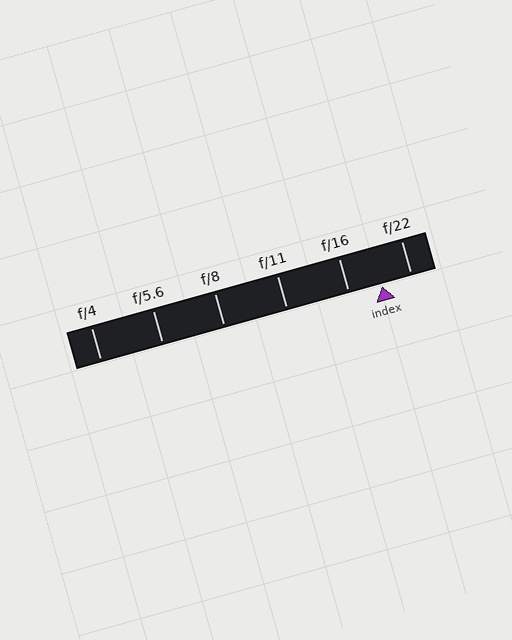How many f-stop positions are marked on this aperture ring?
There are 6 f-stop positions marked.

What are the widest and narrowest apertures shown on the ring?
The widest aperture shown is f/4 and the narrowest is f/22.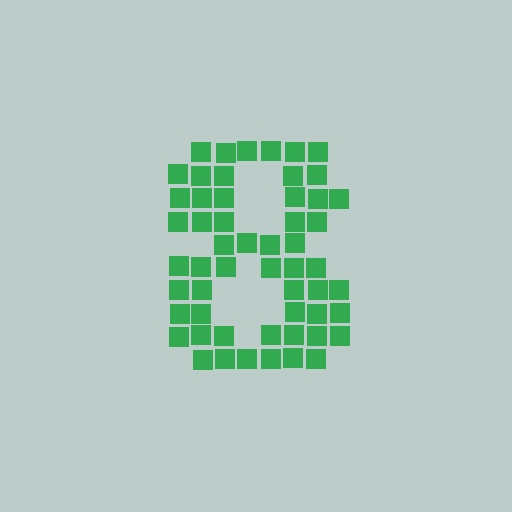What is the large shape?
The large shape is the digit 8.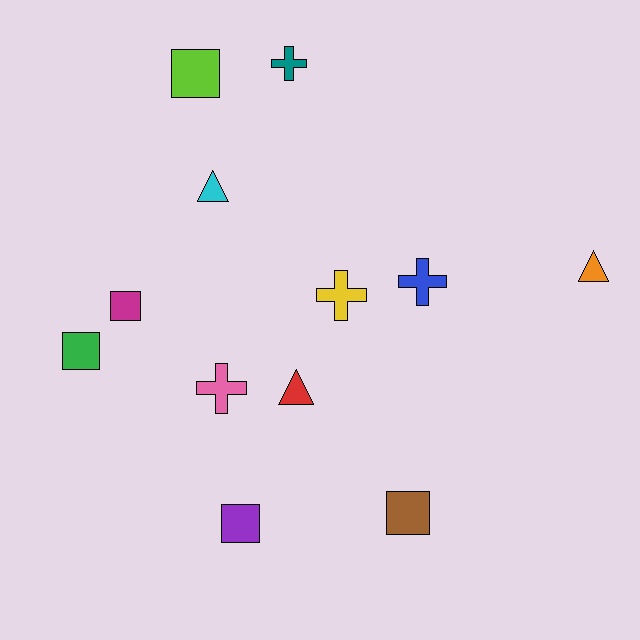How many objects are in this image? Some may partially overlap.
There are 12 objects.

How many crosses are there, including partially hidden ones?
There are 4 crosses.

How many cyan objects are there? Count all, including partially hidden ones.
There is 1 cyan object.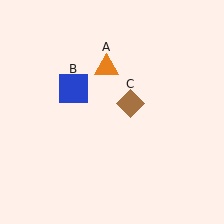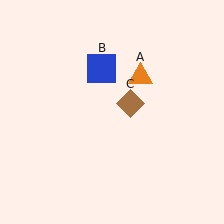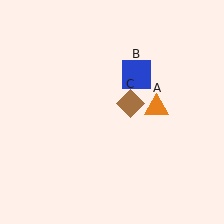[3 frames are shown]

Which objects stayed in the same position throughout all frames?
Brown diamond (object C) remained stationary.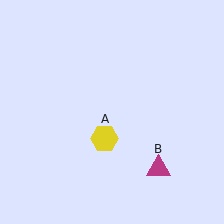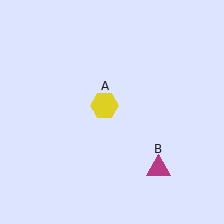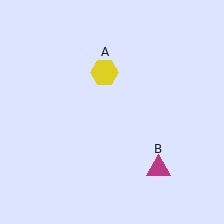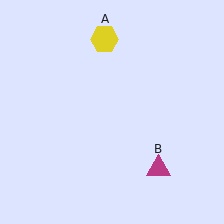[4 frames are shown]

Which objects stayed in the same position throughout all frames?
Magenta triangle (object B) remained stationary.